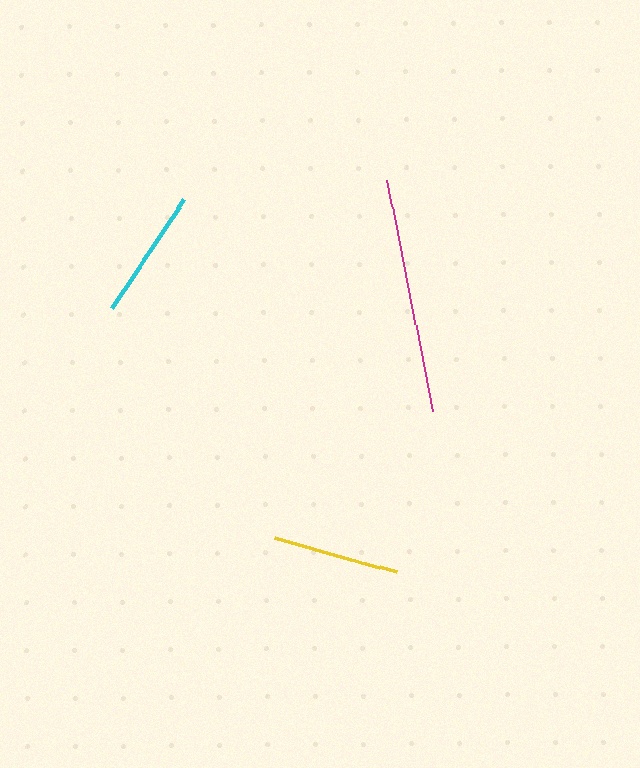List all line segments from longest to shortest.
From longest to shortest: magenta, cyan, yellow.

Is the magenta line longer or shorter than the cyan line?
The magenta line is longer than the cyan line.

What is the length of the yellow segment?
The yellow segment is approximately 127 pixels long.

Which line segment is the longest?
The magenta line is the longest at approximately 234 pixels.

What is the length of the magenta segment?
The magenta segment is approximately 234 pixels long.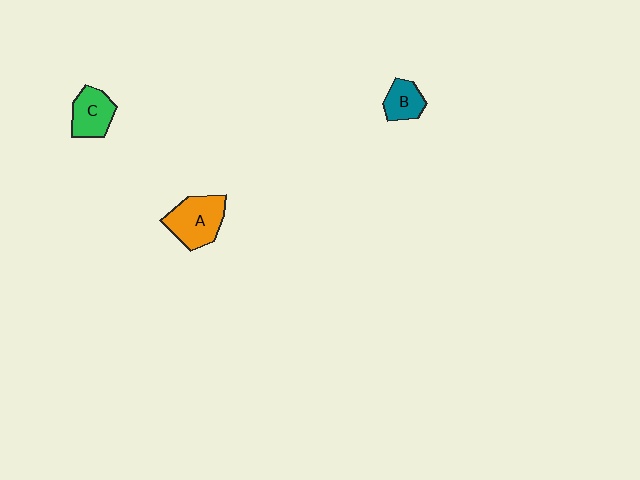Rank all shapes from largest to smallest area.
From largest to smallest: A (orange), C (green), B (teal).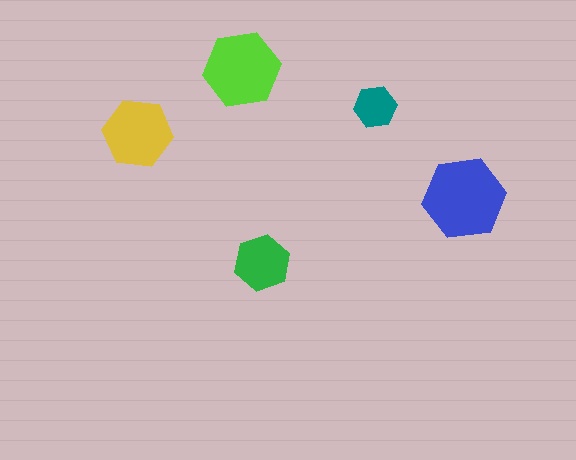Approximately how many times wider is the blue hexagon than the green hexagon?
About 1.5 times wider.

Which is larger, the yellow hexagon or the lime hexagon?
The lime one.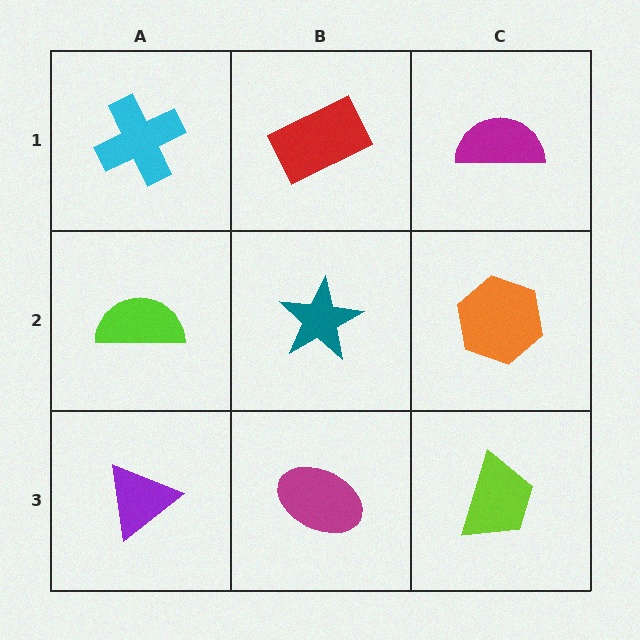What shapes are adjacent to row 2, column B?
A red rectangle (row 1, column B), a magenta ellipse (row 3, column B), a lime semicircle (row 2, column A), an orange hexagon (row 2, column C).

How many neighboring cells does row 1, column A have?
2.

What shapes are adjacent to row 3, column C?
An orange hexagon (row 2, column C), a magenta ellipse (row 3, column B).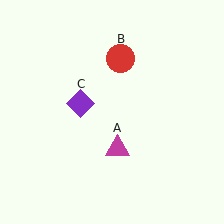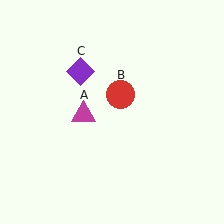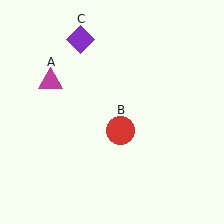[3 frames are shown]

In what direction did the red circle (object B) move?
The red circle (object B) moved down.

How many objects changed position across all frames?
3 objects changed position: magenta triangle (object A), red circle (object B), purple diamond (object C).